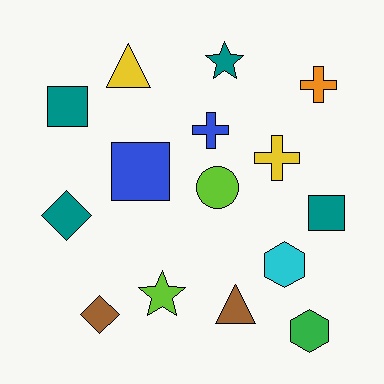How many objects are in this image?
There are 15 objects.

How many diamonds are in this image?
There are 2 diamonds.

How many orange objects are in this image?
There is 1 orange object.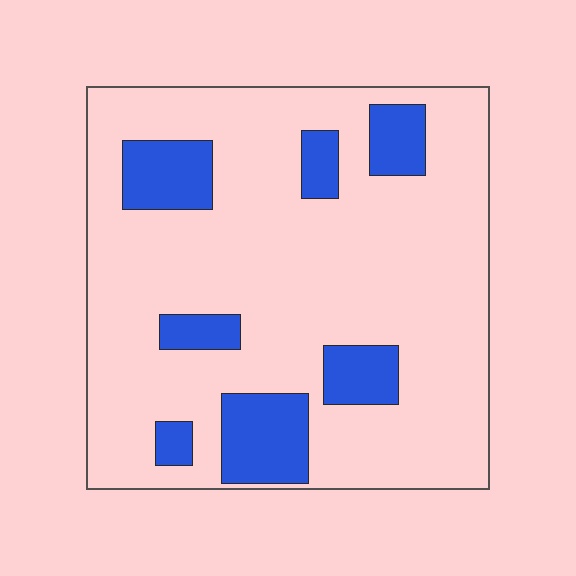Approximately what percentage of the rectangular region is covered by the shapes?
Approximately 20%.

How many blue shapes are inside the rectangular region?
7.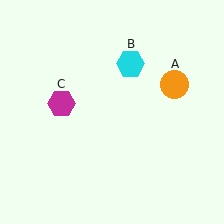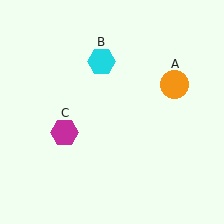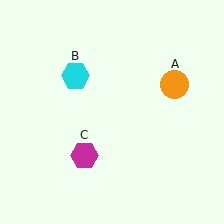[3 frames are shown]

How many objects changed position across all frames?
2 objects changed position: cyan hexagon (object B), magenta hexagon (object C).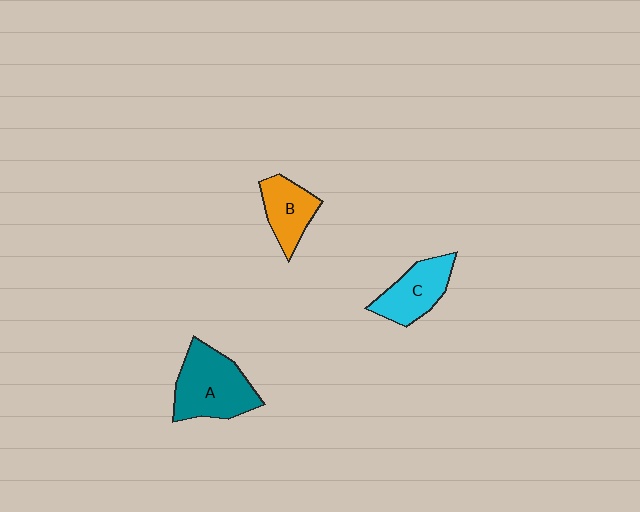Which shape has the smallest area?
Shape B (orange).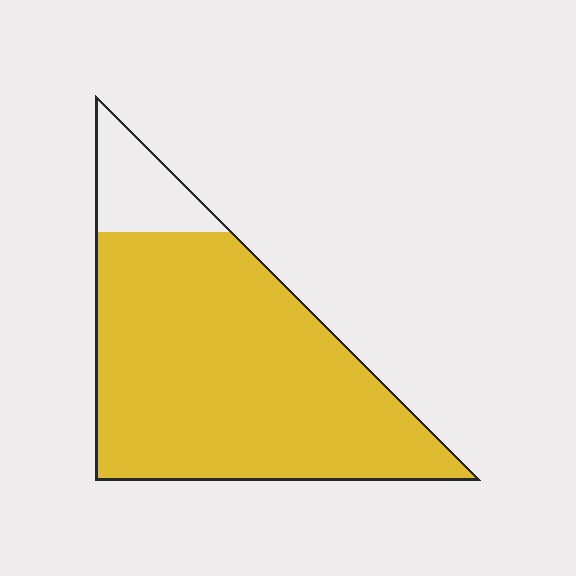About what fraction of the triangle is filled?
About seven eighths (7/8).